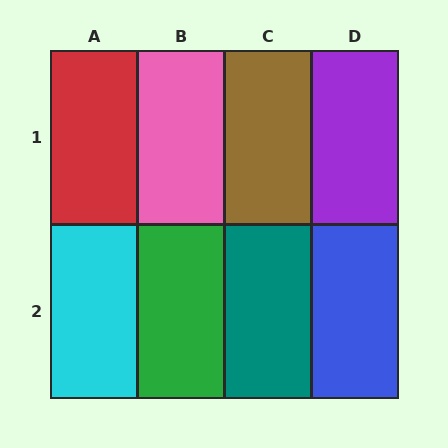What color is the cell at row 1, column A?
Red.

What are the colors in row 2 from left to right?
Cyan, green, teal, blue.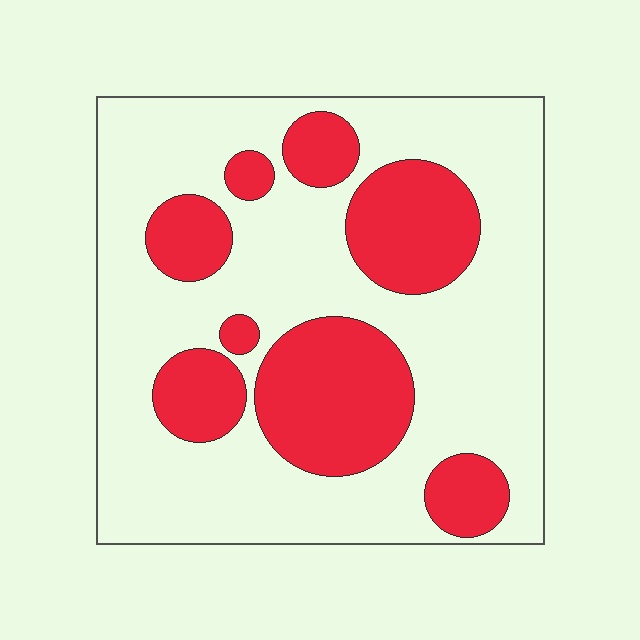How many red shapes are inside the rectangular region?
8.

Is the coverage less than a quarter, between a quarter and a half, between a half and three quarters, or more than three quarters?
Between a quarter and a half.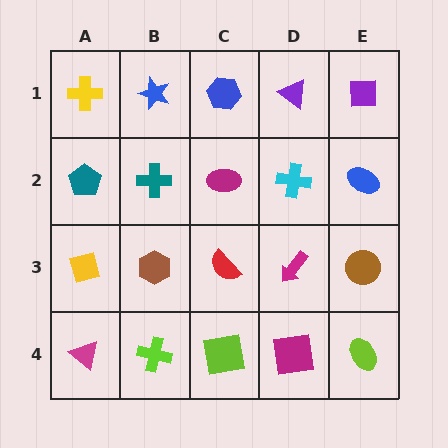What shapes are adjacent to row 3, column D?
A cyan cross (row 2, column D), a magenta square (row 4, column D), a red semicircle (row 3, column C), a brown circle (row 3, column E).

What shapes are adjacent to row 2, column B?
A blue star (row 1, column B), a brown hexagon (row 3, column B), a teal pentagon (row 2, column A), a magenta ellipse (row 2, column C).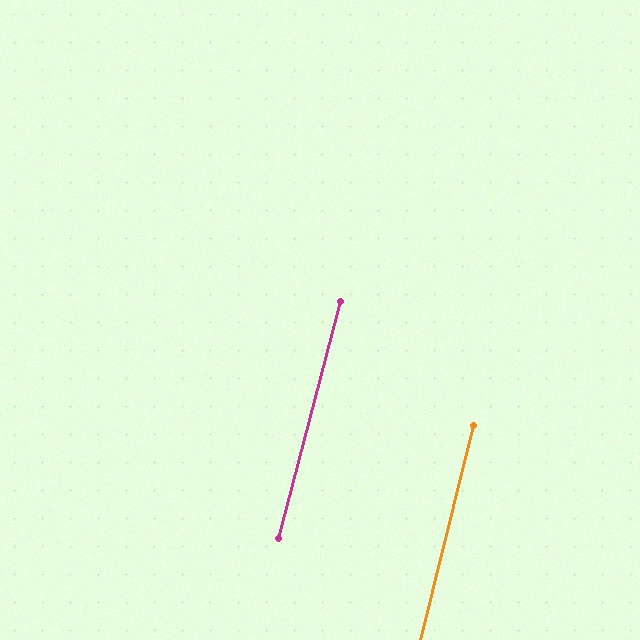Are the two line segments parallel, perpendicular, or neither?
Parallel — their directions differ by only 0.6°.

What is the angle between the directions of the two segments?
Approximately 1 degree.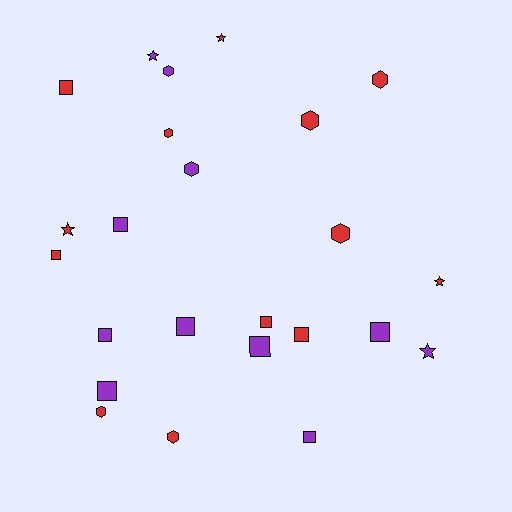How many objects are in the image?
There are 24 objects.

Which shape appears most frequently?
Square, with 11 objects.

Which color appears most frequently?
Red, with 13 objects.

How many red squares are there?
There are 4 red squares.